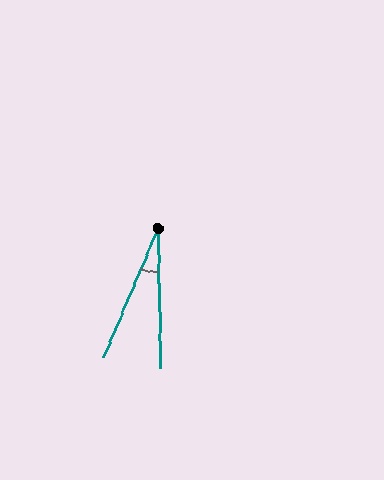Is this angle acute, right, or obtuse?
It is acute.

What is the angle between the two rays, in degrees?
Approximately 24 degrees.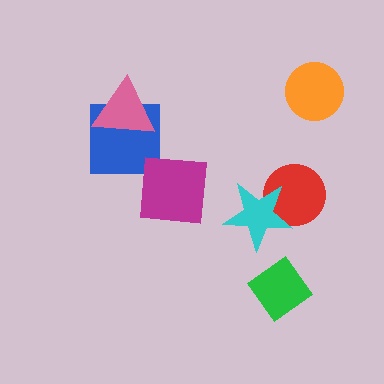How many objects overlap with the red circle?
1 object overlaps with the red circle.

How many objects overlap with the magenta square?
0 objects overlap with the magenta square.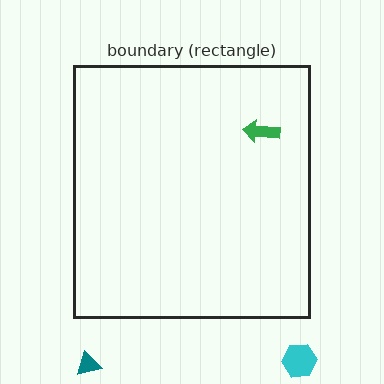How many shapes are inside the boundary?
1 inside, 2 outside.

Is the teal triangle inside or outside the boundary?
Outside.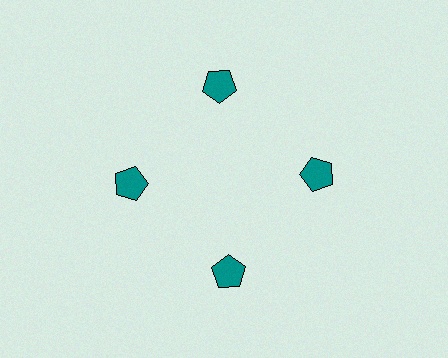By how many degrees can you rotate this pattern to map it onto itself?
The pattern maps onto itself every 90 degrees of rotation.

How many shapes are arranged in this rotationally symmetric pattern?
There are 4 shapes, arranged in 4 groups of 1.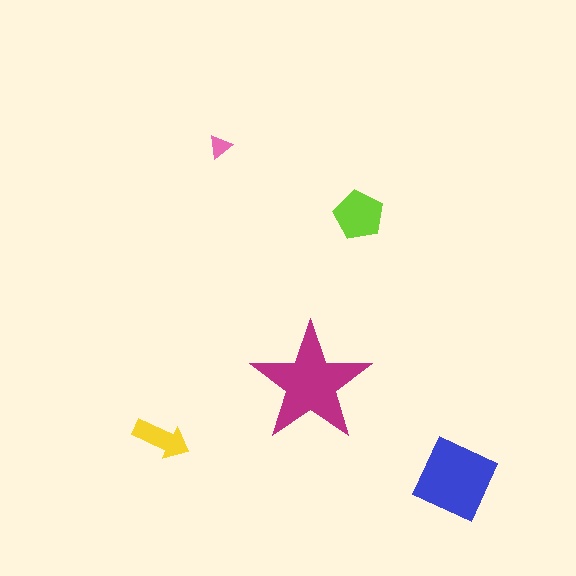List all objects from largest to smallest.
The magenta star, the blue diamond, the lime pentagon, the yellow arrow, the pink triangle.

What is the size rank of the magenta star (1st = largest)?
1st.